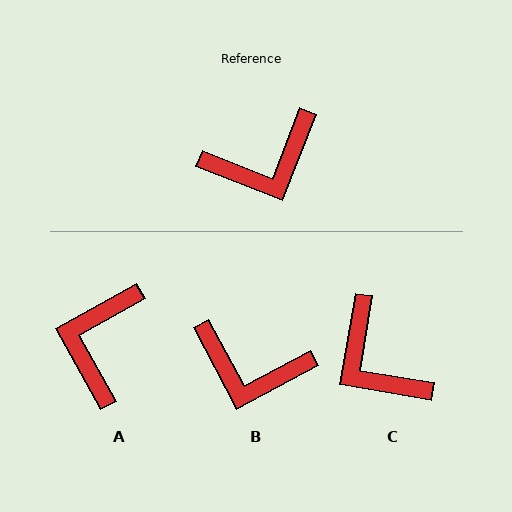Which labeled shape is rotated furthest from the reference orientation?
A, about 129 degrees away.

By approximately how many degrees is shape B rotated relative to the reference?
Approximately 41 degrees clockwise.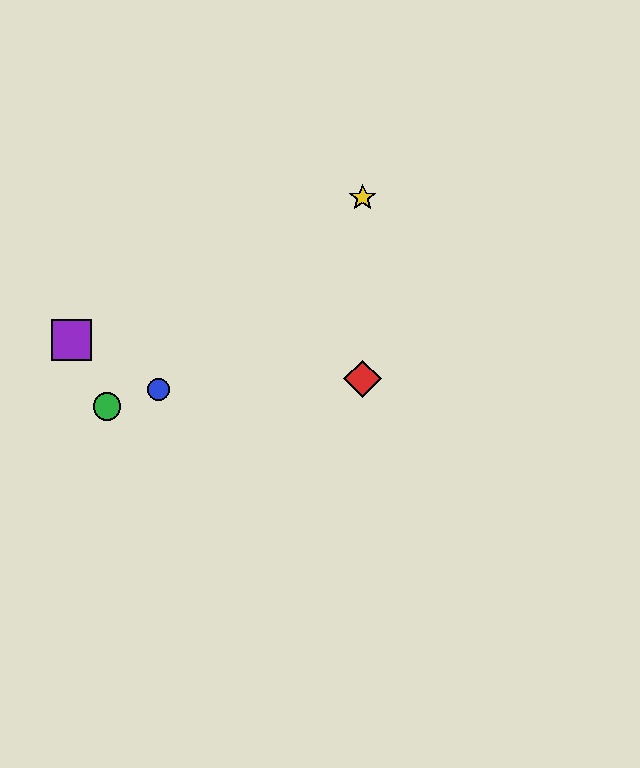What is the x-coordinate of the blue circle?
The blue circle is at x≈158.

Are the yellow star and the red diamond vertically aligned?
Yes, both are at x≈363.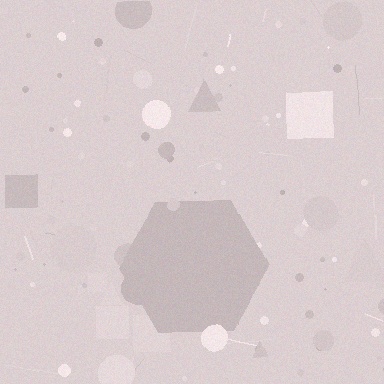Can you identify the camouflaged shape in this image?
The camouflaged shape is a hexagon.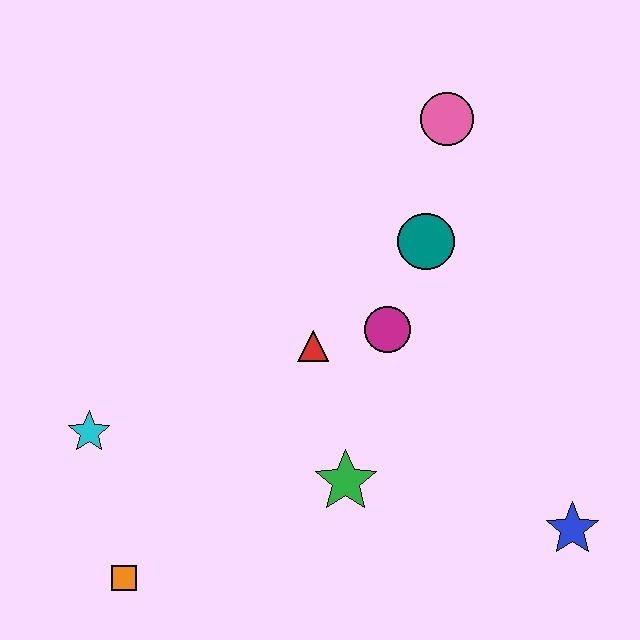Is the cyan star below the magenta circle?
Yes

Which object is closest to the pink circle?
The teal circle is closest to the pink circle.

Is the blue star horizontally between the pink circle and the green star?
No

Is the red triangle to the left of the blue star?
Yes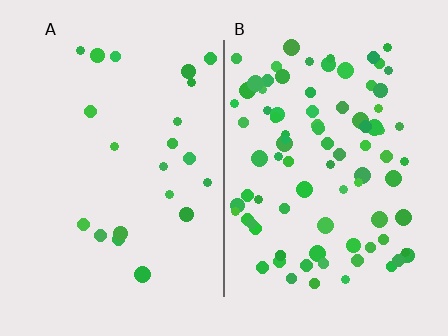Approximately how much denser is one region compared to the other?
Approximately 3.9× — region B over region A.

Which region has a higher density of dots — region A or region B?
B (the right).